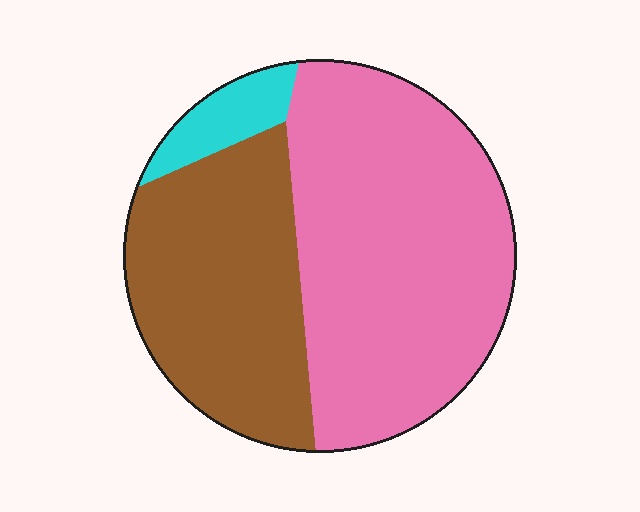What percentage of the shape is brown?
Brown takes up about three eighths (3/8) of the shape.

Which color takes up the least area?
Cyan, at roughly 5%.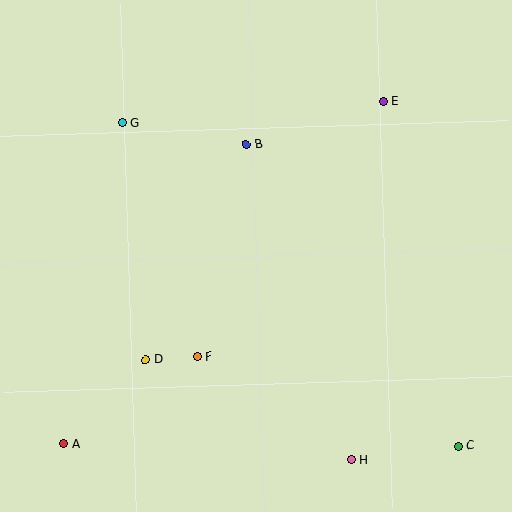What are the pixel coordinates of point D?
Point D is at (146, 360).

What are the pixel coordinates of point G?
Point G is at (122, 123).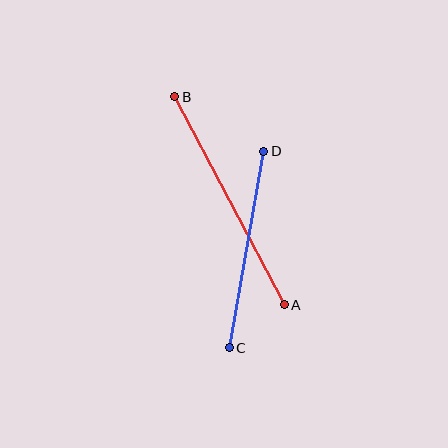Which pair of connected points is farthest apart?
Points A and B are farthest apart.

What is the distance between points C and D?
The distance is approximately 199 pixels.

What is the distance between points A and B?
The distance is approximately 235 pixels.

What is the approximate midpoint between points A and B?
The midpoint is at approximately (229, 201) pixels.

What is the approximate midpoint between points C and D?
The midpoint is at approximately (246, 250) pixels.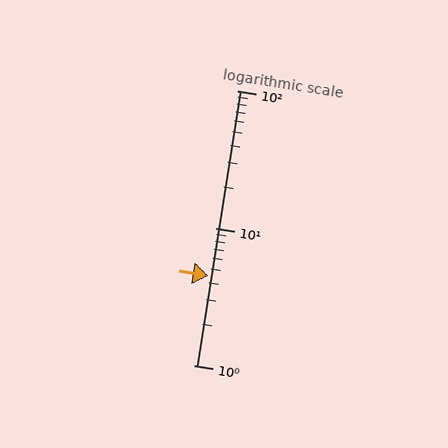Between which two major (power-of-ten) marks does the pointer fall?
The pointer is between 1 and 10.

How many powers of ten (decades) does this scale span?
The scale spans 2 decades, from 1 to 100.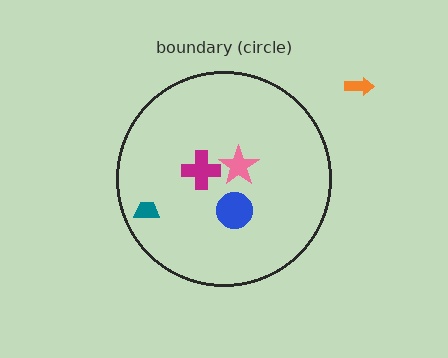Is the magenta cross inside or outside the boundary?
Inside.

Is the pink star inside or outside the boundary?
Inside.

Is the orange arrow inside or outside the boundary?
Outside.